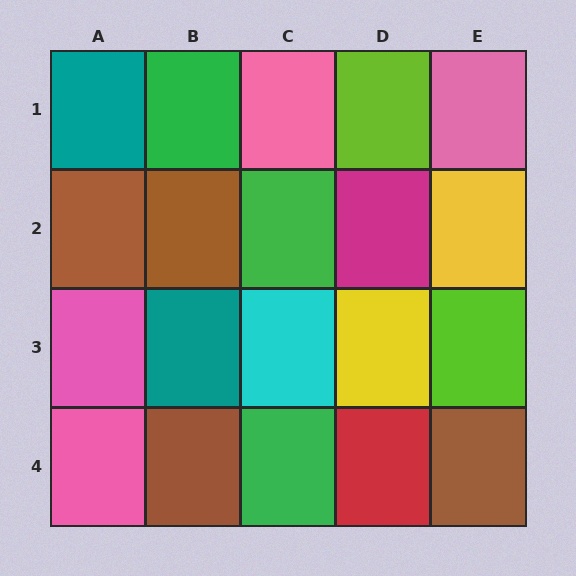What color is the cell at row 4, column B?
Brown.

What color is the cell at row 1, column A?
Teal.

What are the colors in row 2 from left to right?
Brown, brown, green, magenta, yellow.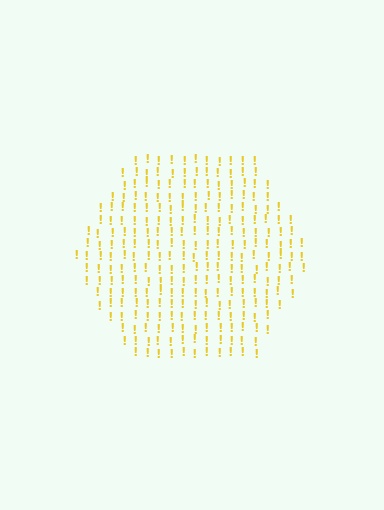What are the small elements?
The small elements are exclamation marks.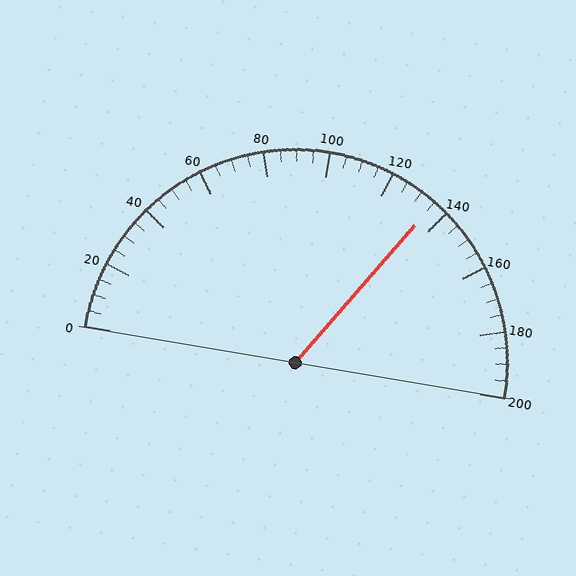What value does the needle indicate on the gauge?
The needle indicates approximately 135.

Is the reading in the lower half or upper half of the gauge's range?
The reading is in the upper half of the range (0 to 200).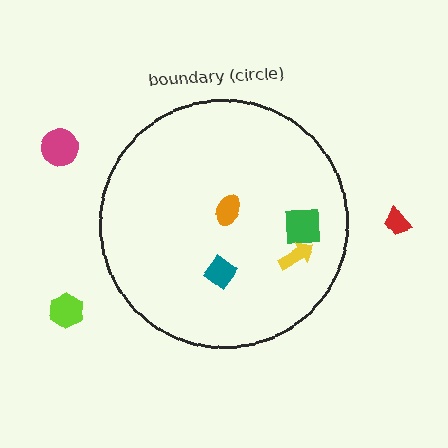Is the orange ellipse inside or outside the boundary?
Inside.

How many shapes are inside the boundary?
4 inside, 3 outside.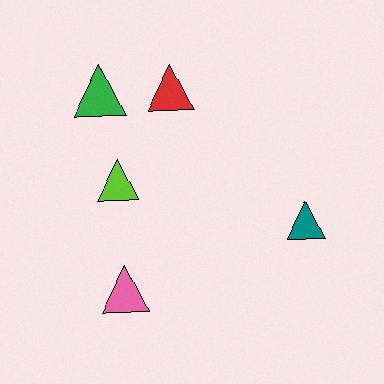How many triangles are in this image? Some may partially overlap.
There are 5 triangles.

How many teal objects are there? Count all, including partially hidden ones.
There is 1 teal object.